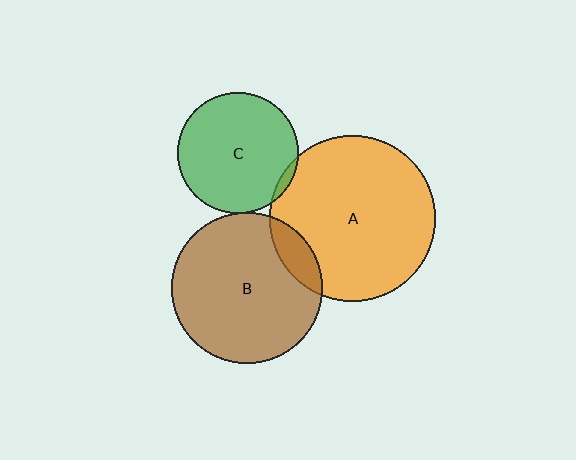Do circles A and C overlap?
Yes.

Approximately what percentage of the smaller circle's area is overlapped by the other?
Approximately 5%.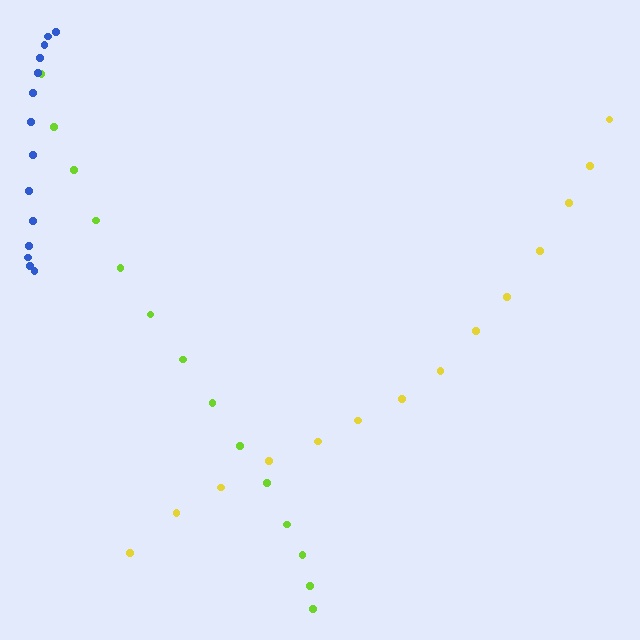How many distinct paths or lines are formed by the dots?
There are 3 distinct paths.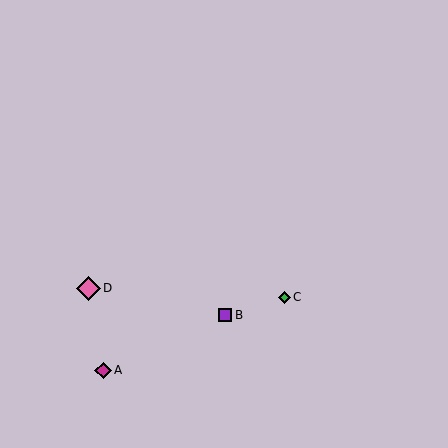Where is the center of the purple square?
The center of the purple square is at (225, 315).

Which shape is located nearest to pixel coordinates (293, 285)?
The green diamond (labeled C) at (284, 297) is nearest to that location.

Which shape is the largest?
The pink diamond (labeled D) is the largest.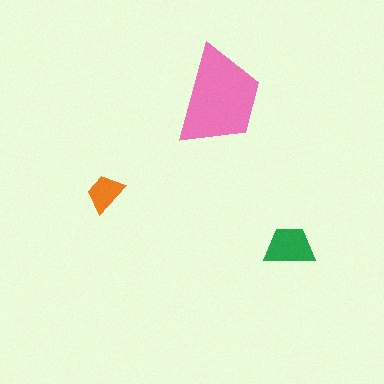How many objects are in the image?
There are 3 objects in the image.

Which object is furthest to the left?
The orange trapezoid is leftmost.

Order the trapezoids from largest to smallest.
the pink one, the green one, the orange one.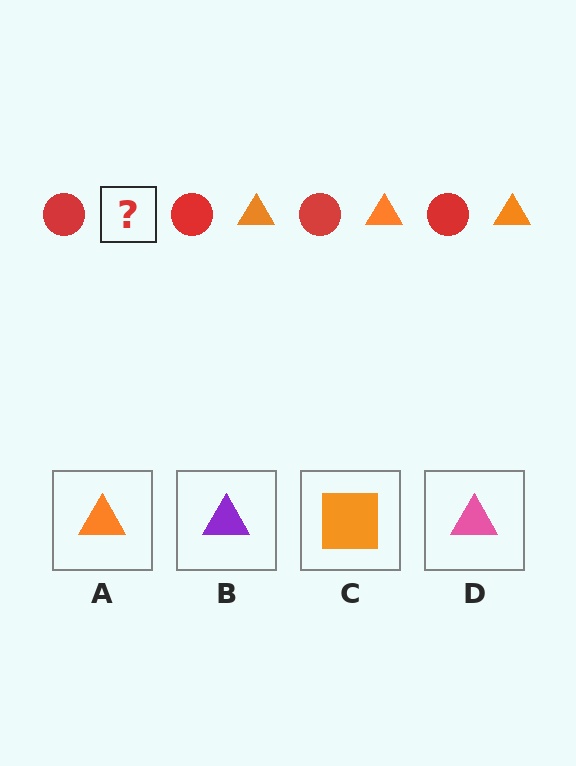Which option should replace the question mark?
Option A.